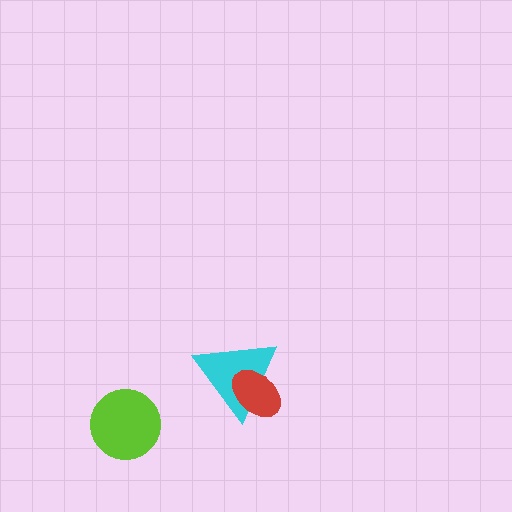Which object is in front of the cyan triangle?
The red ellipse is in front of the cyan triangle.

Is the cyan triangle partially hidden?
Yes, it is partially covered by another shape.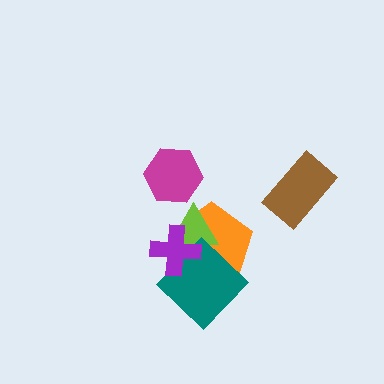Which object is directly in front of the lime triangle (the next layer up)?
The teal diamond is directly in front of the lime triangle.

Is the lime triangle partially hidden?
Yes, it is partially covered by another shape.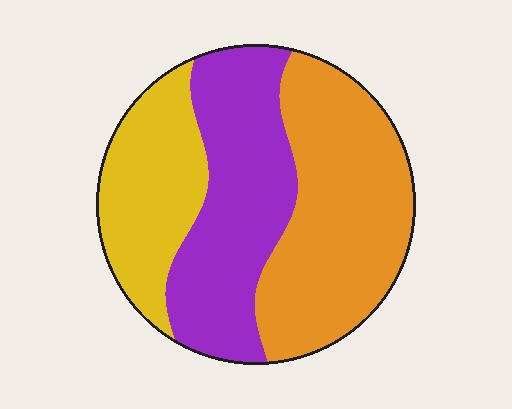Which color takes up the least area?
Yellow, at roughly 25%.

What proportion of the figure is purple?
Purple covers 35% of the figure.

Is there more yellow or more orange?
Orange.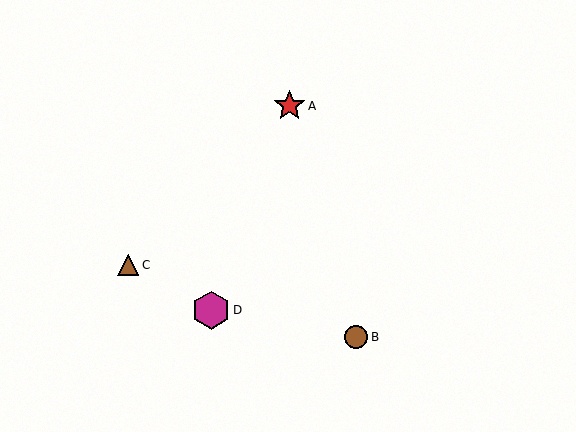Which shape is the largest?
The magenta hexagon (labeled D) is the largest.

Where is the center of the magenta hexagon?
The center of the magenta hexagon is at (211, 310).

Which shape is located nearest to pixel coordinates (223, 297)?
The magenta hexagon (labeled D) at (211, 310) is nearest to that location.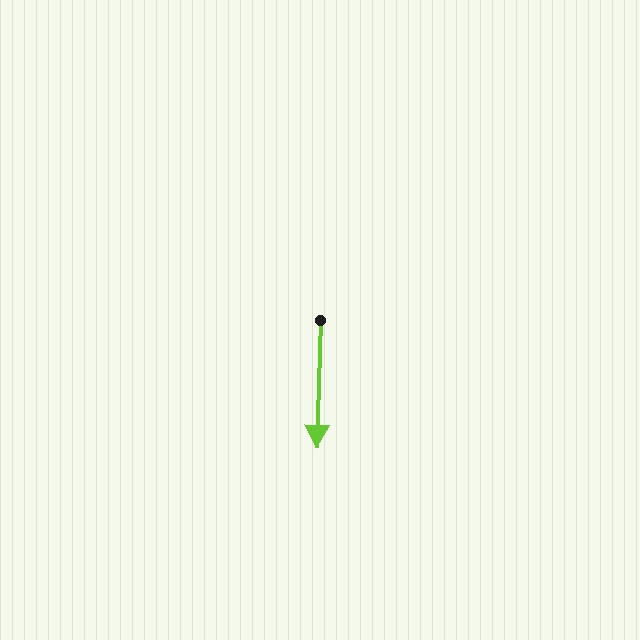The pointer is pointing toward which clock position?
Roughly 6 o'clock.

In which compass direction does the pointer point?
South.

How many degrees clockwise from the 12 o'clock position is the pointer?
Approximately 182 degrees.